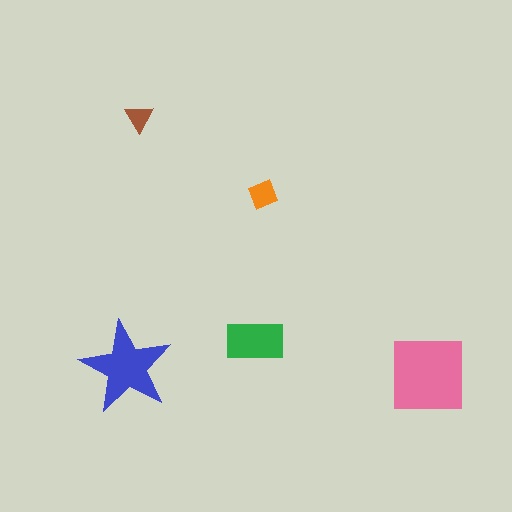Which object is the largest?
The pink square.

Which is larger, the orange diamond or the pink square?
The pink square.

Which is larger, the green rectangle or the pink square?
The pink square.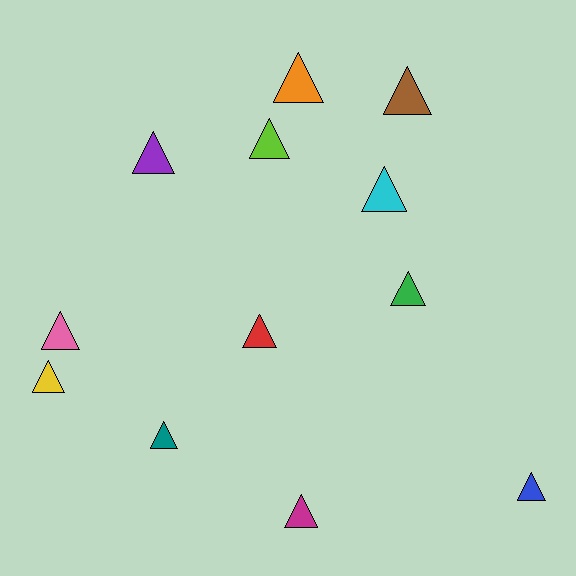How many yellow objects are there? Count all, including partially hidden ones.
There is 1 yellow object.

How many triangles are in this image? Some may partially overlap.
There are 12 triangles.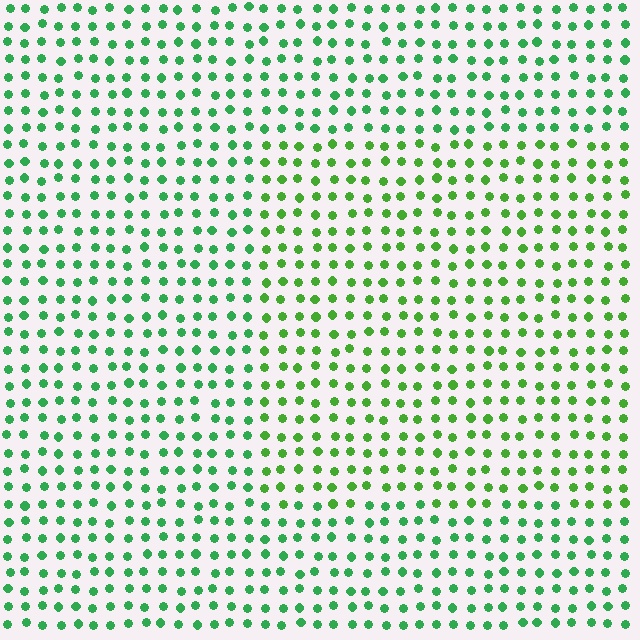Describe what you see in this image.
The image is filled with small green elements in a uniform arrangement. A rectangle-shaped region is visible where the elements are tinted to a slightly different hue, forming a subtle color boundary.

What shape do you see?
I see a rectangle.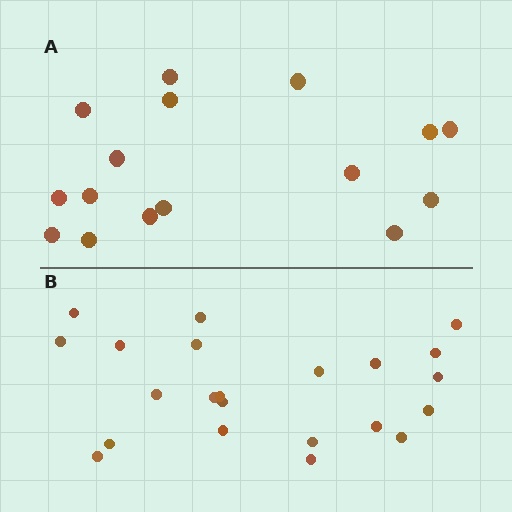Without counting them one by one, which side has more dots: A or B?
Region B (the bottom region) has more dots.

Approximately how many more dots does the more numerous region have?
Region B has about 6 more dots than region A.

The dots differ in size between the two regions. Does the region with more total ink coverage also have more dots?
No. Region A has more total ink coverage because its dots are larger, but region B actually contains more individual dots. Total area can be misleading — the number of items is what matters here.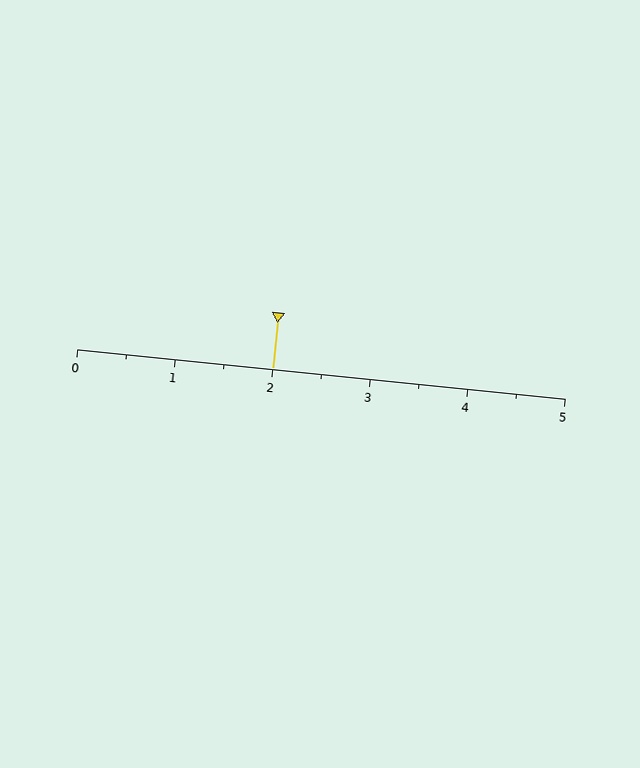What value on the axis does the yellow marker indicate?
The marker indicates approximately 2.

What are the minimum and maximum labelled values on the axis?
The axis runs from 0 to 5.